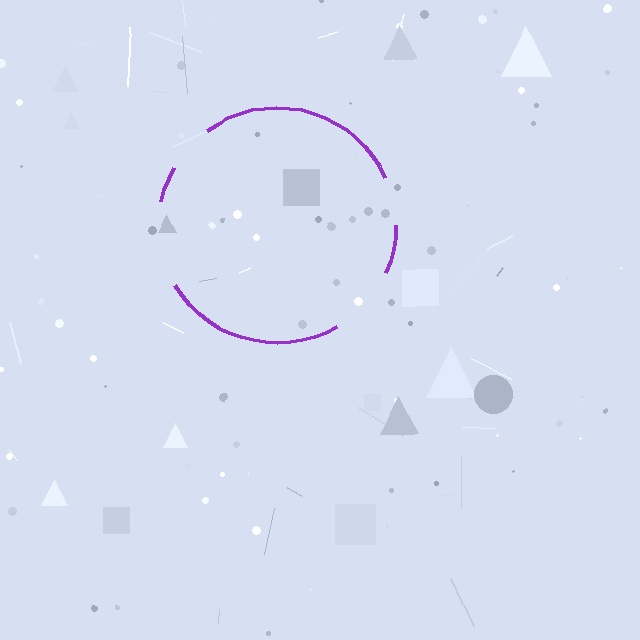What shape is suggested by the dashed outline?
The dashed outline suggests a circle.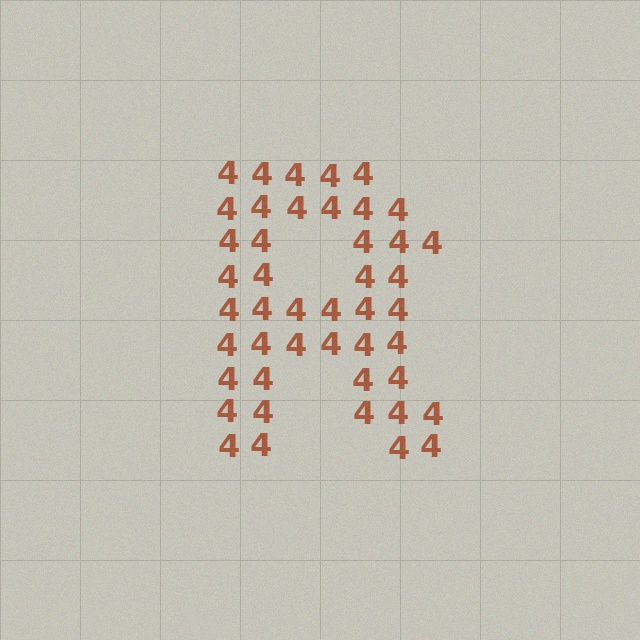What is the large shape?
The large shape is the letter R.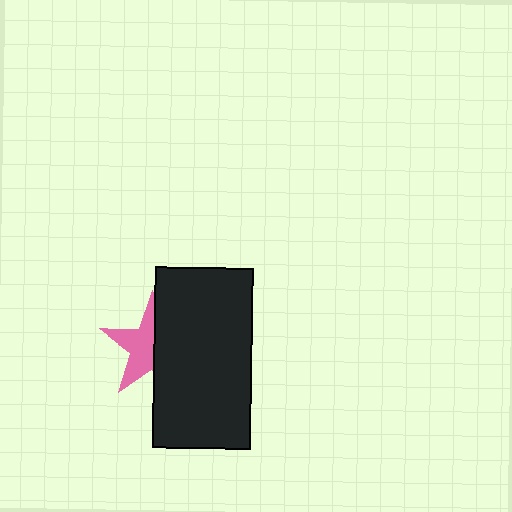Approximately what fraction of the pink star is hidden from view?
Roughly 46% of the pink star is hidden behind the black rectangle.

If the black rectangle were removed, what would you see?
You would see the complete pink star.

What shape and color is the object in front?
The object in front is a black rectangle.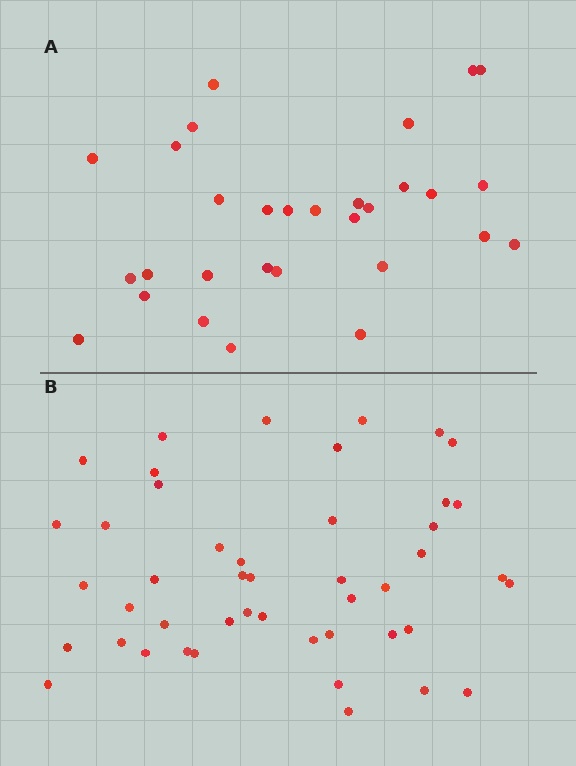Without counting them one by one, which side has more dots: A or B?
Region B (the bottom region) has more dots.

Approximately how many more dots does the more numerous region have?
Region B has approximately 15 more dots than region A.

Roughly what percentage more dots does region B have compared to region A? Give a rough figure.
About 55% more.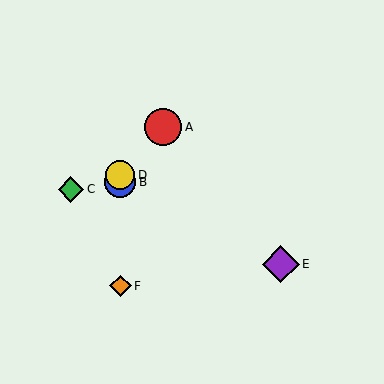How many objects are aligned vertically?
3 objects (B, D, F) are aligned vertically.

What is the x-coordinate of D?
Object D is at x≈120.